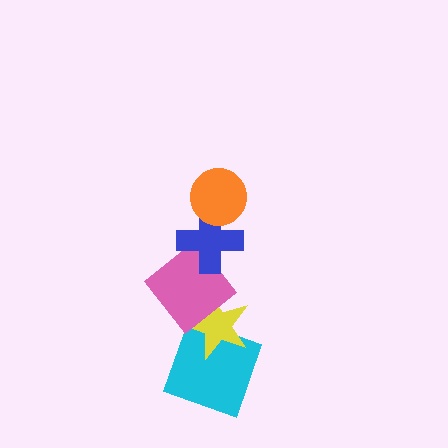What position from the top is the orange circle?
The orange circle is 1st from the top.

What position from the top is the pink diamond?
The pink diamond is 3rd from the top.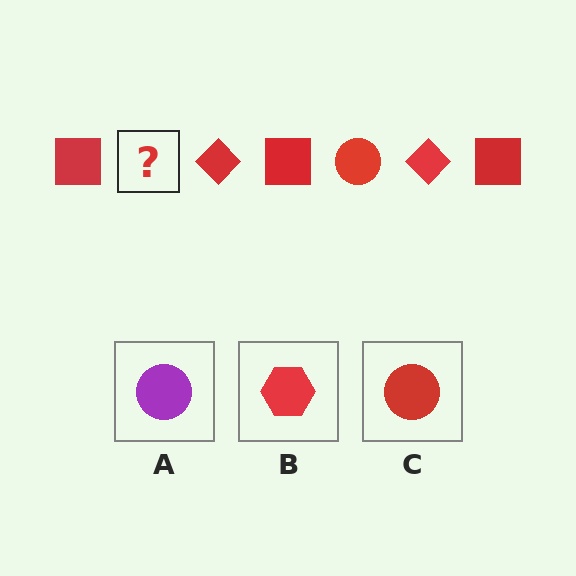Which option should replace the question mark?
Option C.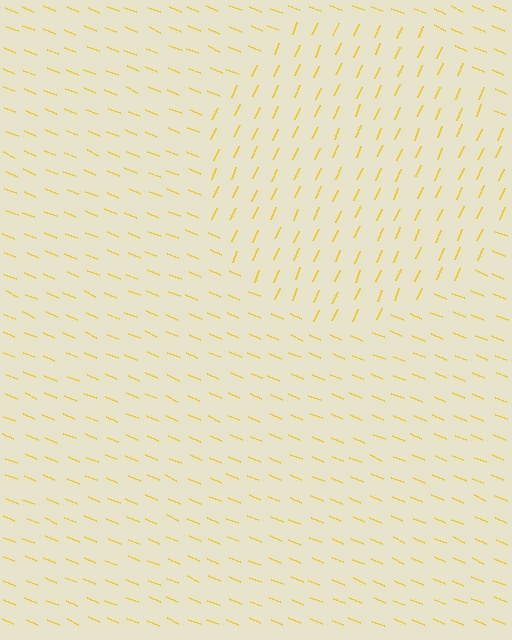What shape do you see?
I see a circle.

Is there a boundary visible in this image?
Yes, there is a texture boundary formed by a change in line orientation.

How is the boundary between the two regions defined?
The boundary is defined purely by a change in line orientation (approximately 89 degrees difference). All lines are the same color and thickness.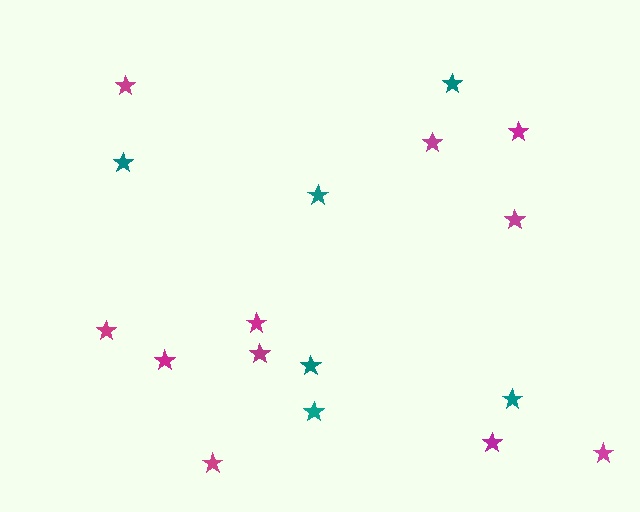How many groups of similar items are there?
There are 2 groups: one group of teal stars (6) and one group of magenta stars (11).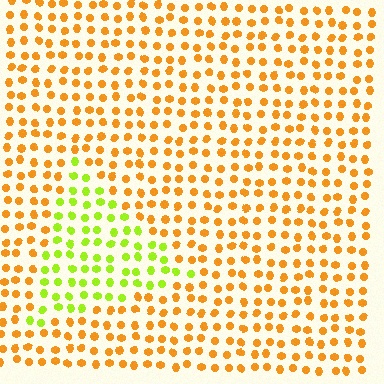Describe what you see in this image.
The image is filled with small orange elements in a uniform arrangement. A triangle-shaped region is visible where the elements are tinted to a slightly different hue, forming a subtle color boundary.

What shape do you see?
I see a triangle.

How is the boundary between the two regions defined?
The boundary is defined purely by a slight shift in hue (about 51 degrees). Spacing, size, and orientation are identical on both sides.